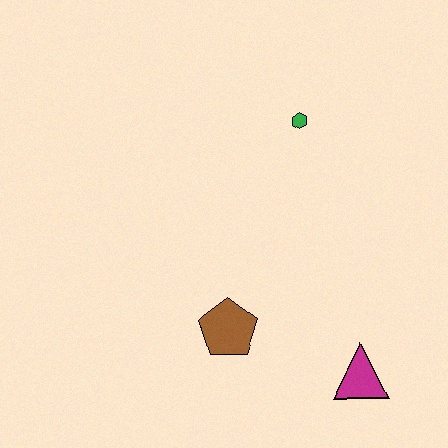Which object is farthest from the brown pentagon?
The green hexagon is farthest from the brown pentagon.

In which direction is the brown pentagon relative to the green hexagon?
The brown pentagon is below the green hexagon.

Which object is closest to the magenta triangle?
The brown pentagon is closest to the magenta triangle.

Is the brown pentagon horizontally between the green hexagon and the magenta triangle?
No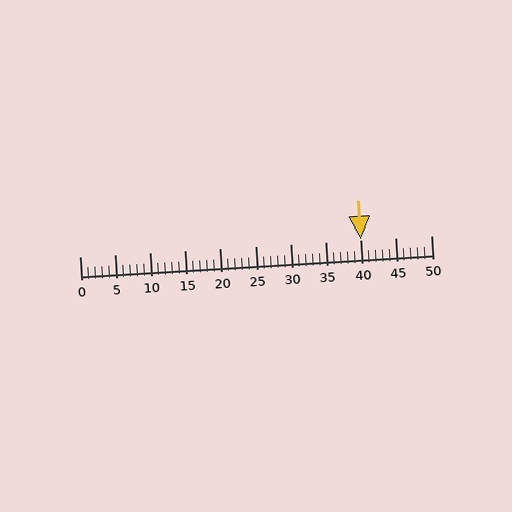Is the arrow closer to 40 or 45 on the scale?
The arrow is closer to 40.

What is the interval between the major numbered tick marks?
The major tick marks are spaced 5 units apart.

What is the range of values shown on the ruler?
The ruler shows values from 0 to 50.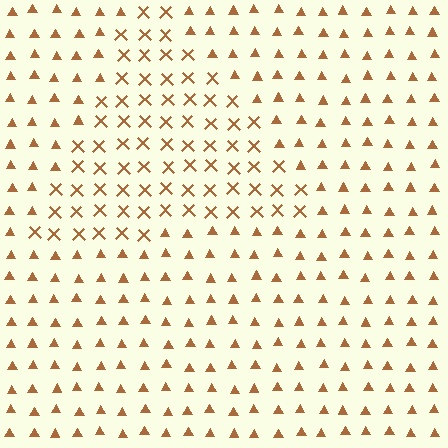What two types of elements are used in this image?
The image uses X marks inside the triangle region and triangles outside it.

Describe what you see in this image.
The image is filled with small brown elements arranged in a uniform grid. A triangle-shaped region contains X marks, while the surrounding area contains triangles. The boundary is defined purely by the change in element shape.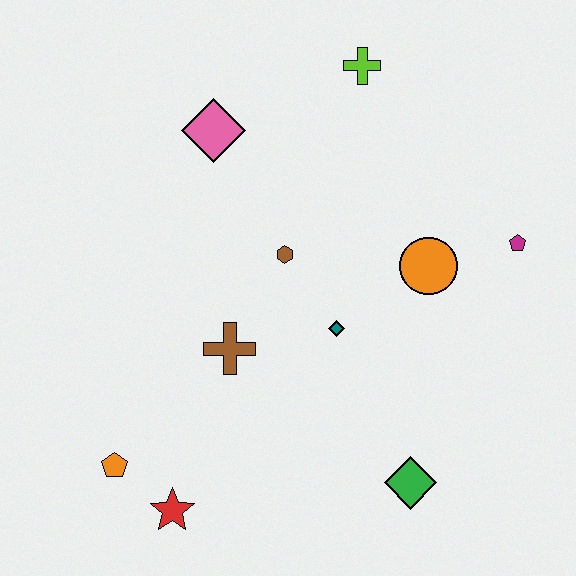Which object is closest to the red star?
The orange pentagon is closest to the red star.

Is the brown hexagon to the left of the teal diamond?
Yes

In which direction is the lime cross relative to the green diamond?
The lime cross is above the green diamond.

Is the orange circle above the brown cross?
Yes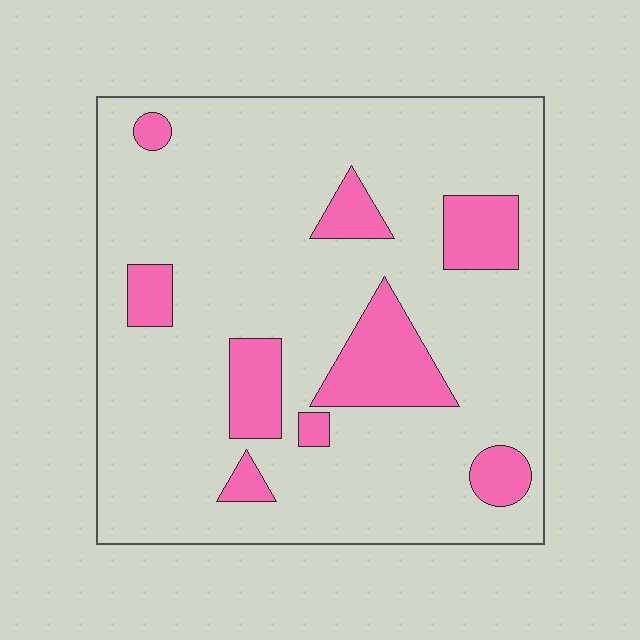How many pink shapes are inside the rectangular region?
9.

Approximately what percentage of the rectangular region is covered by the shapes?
Approximately 15%.